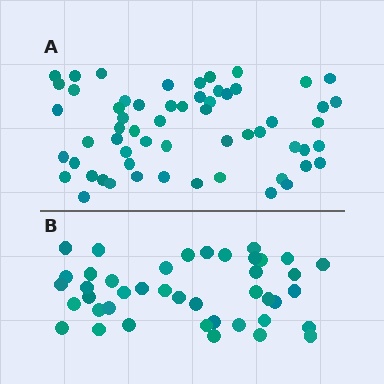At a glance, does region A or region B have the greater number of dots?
Region A (the top region) has more dots.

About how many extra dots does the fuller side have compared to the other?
Region A has approximately 15 more dots than region B.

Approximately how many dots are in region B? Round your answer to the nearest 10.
About 40 dots. (The exact count is 42, which rounds to 40.)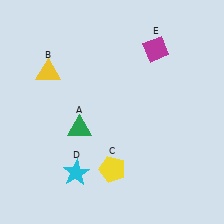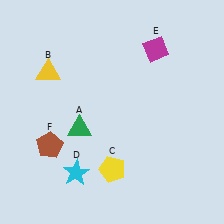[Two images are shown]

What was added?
A brown pentagon (F) was added in Image 2.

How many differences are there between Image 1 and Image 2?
There is 1 difference between the two images.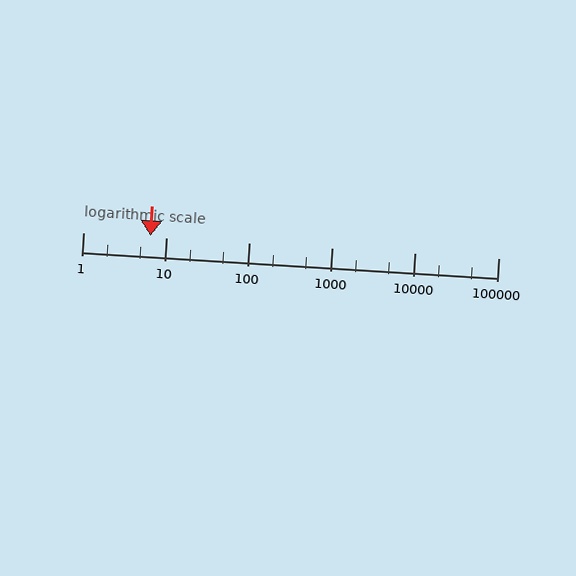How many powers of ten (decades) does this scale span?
The scale spans 5 decades, from 1 to 100000.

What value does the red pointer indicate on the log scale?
The pointer indicates approximately 6.4.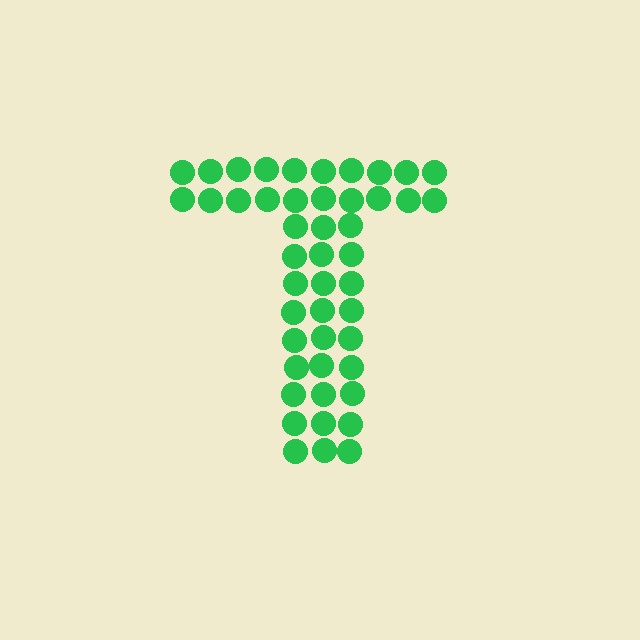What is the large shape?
The large shape is the letter T.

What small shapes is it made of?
It is made of small circles.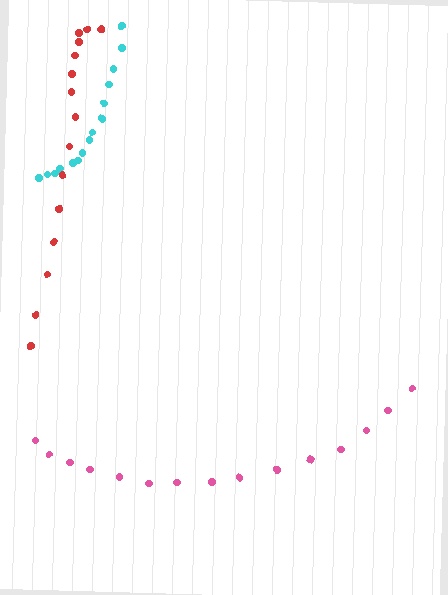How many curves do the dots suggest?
There are 3 distinct paths.